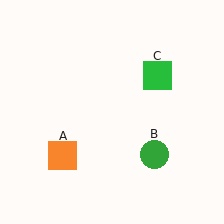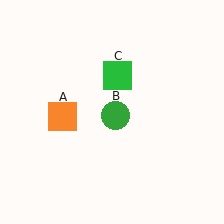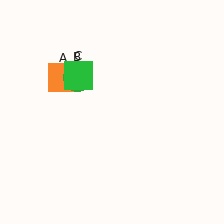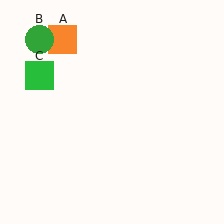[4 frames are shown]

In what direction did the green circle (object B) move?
The green circle (object B) moved up and to the left.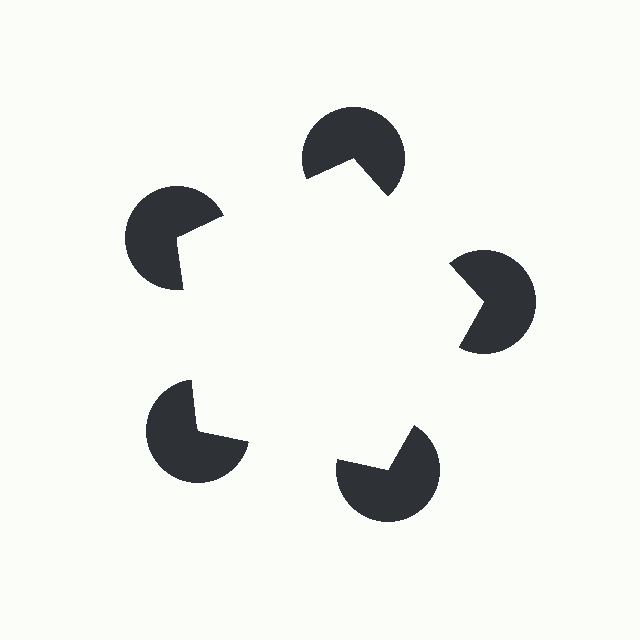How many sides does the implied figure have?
5 sides.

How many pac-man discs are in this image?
There are 5 — one at each vertex of the illusory pentagon.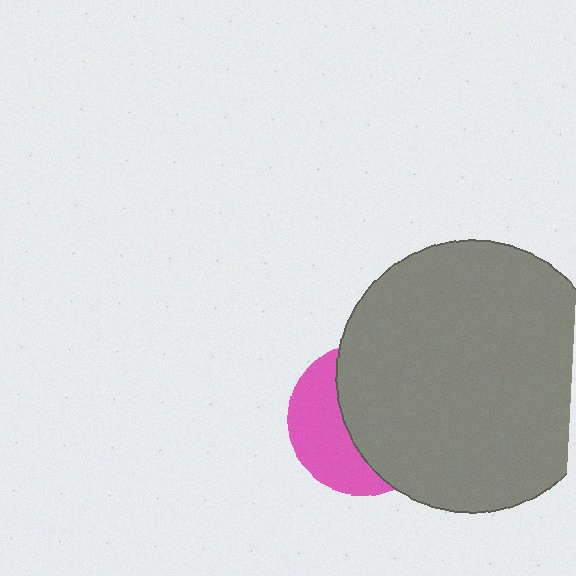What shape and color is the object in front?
The object in front is a gray circle.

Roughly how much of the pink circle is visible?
A small part of it is visible (roughly 40%).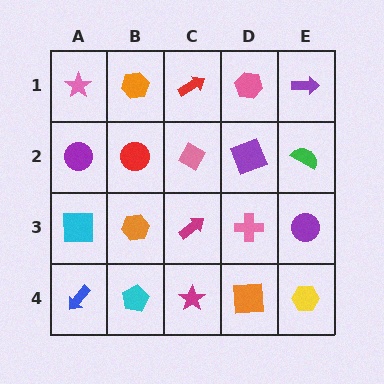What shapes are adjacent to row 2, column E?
A purple arrow (row 1, column E), a purple circle (row 3, column E), a purple square (row 2, column D).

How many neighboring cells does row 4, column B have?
3.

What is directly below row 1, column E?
A green semicircle.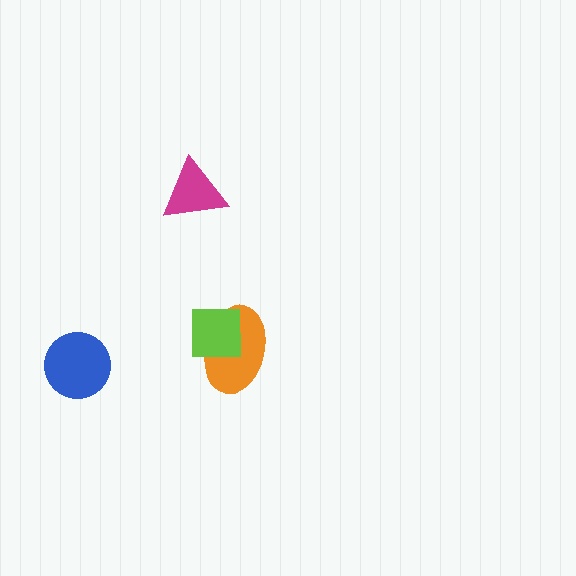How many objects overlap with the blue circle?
0 objects overlap with the blue circle.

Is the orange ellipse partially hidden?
Yes, it is partially covered by another shape.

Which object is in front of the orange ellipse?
The lime square is in front of the orange ellipse.